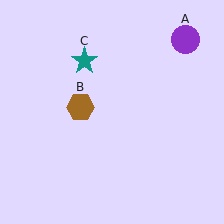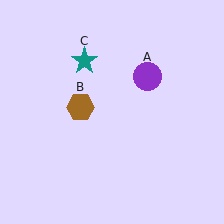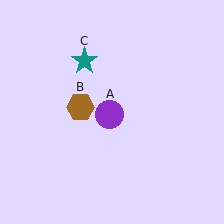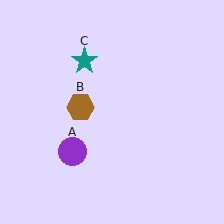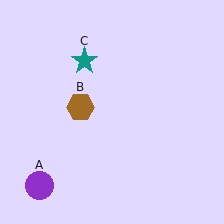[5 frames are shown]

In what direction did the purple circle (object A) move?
The purple circle (object A) moved down and to the left.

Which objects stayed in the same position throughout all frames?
Brown hexagon (object B) and teal star (object C) remained stationary.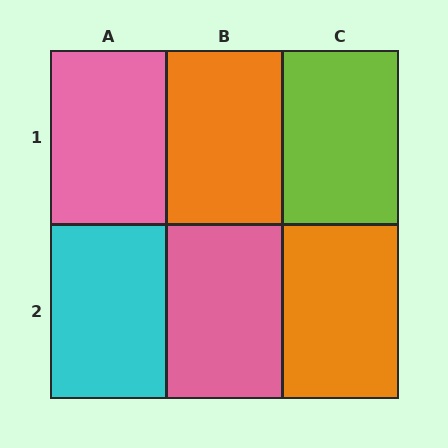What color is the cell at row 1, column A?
Pink.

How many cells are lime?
1 cell is lime.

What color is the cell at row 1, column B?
Orange.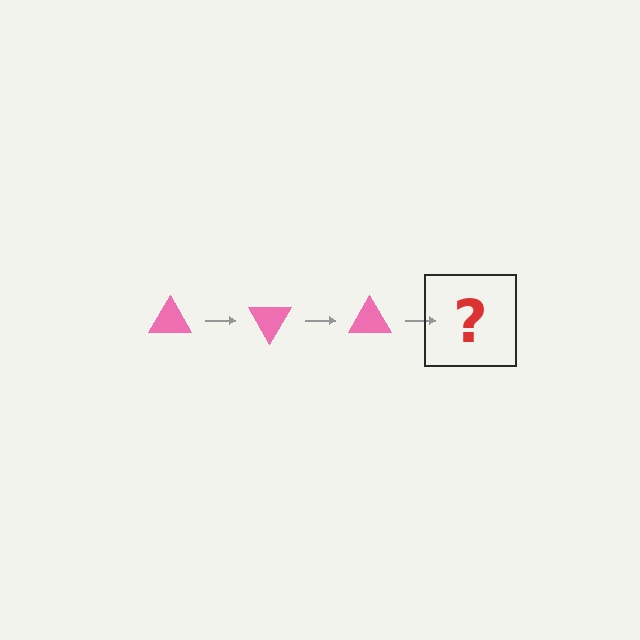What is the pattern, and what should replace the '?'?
The pattern is that the triangle rotates 60 degrees each step. The '?' should be a pink triangle rotated 180 degrees.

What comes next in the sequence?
The next element should be a pink triangle rotated 180 degrees.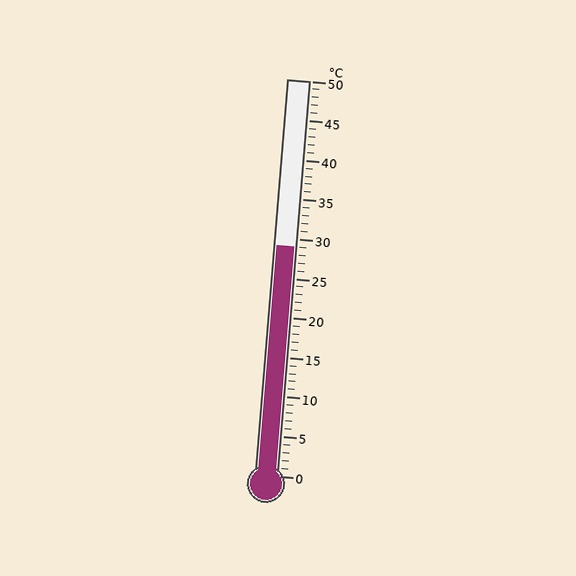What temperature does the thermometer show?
The thermometer shows approximately 29°C.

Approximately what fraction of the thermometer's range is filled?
The thermometer is filled to approximately 60% of its range.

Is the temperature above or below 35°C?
The temperature is below 35°C.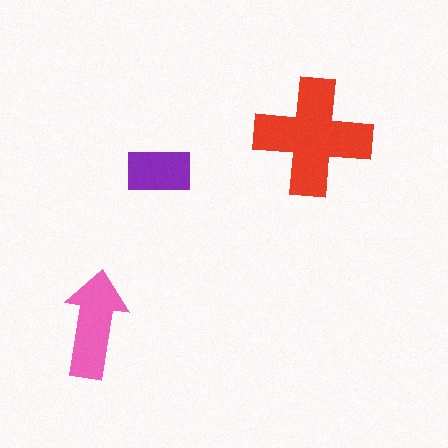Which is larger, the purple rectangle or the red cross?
The red cross.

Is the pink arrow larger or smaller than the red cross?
Smaller.